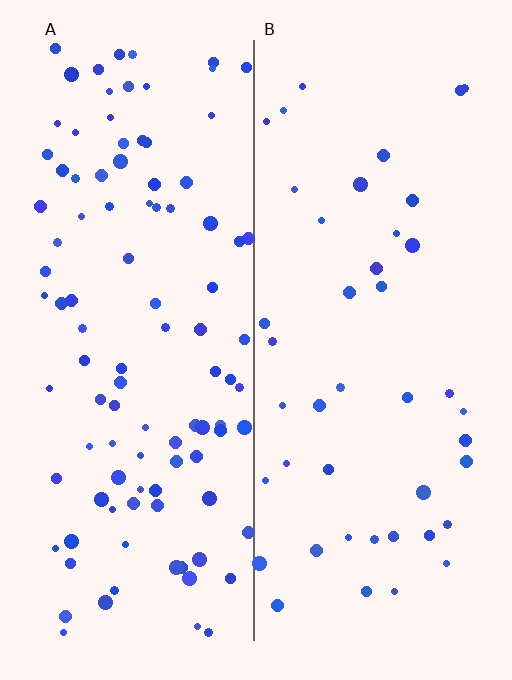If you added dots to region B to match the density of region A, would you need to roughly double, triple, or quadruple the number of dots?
Approximately double.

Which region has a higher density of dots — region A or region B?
A (the left).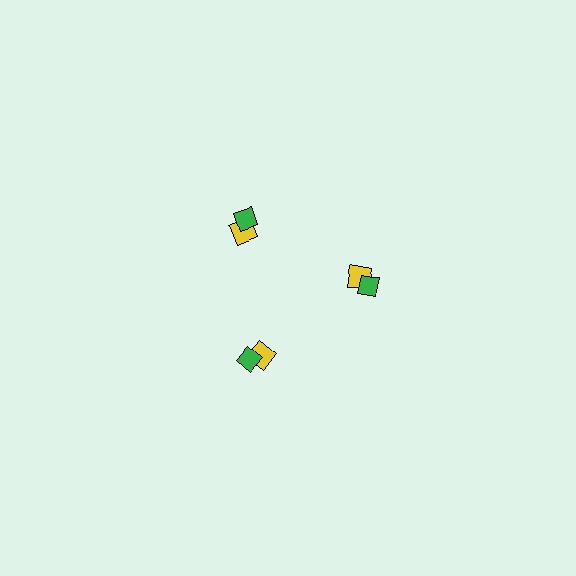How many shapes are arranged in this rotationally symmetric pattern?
There are 6 shapes, arranged in 3 groups of 2.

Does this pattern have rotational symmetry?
Yes, this pattern has 3-fold rotational symmetry. It looks the same after rotating 120 degrees around the center.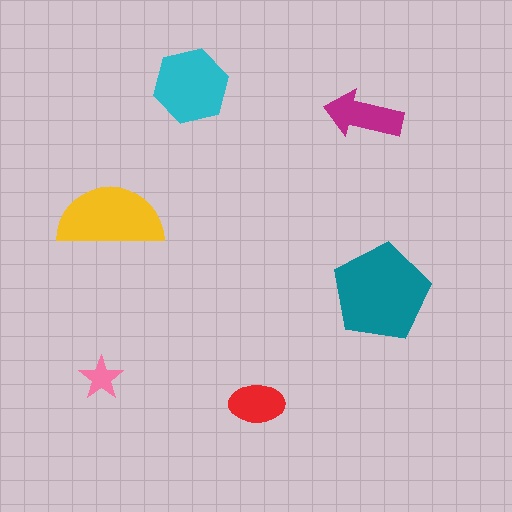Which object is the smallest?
The pink star.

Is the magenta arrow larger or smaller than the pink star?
Larger.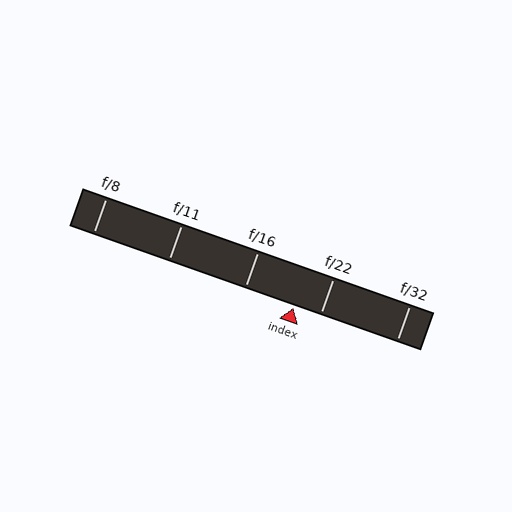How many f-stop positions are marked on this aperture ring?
There are 5 f-stop positions marked.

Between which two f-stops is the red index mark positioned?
The index mark is between f/16 and f/22.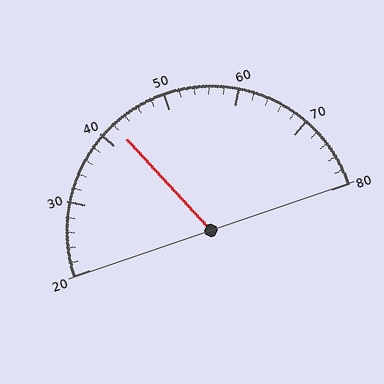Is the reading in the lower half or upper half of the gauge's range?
The reading is in the lower half of the range (20 to 80).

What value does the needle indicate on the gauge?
The needle indicates approximately 42.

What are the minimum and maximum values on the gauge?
The gauge ranges from 20 to 80.